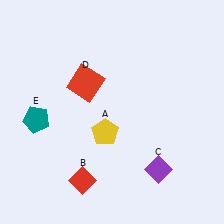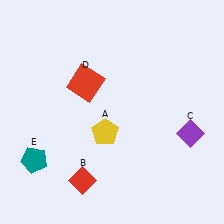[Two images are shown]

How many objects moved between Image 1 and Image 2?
2 objects moved between the two images.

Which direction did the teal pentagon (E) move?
The teal pentagon (E) moved down.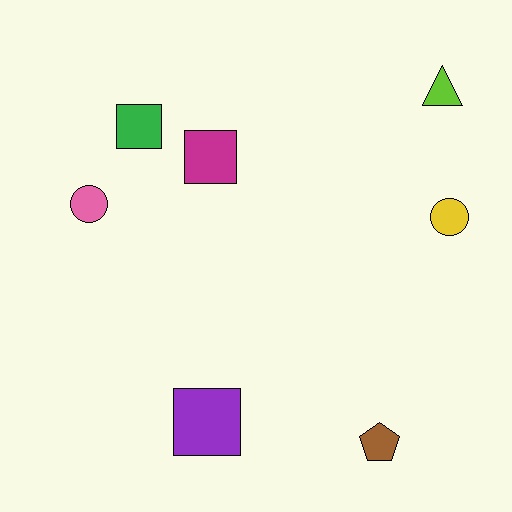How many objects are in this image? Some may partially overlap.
There are 7 objects.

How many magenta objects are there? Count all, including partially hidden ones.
There is 1 magenta object.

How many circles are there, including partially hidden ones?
There are 2 circles.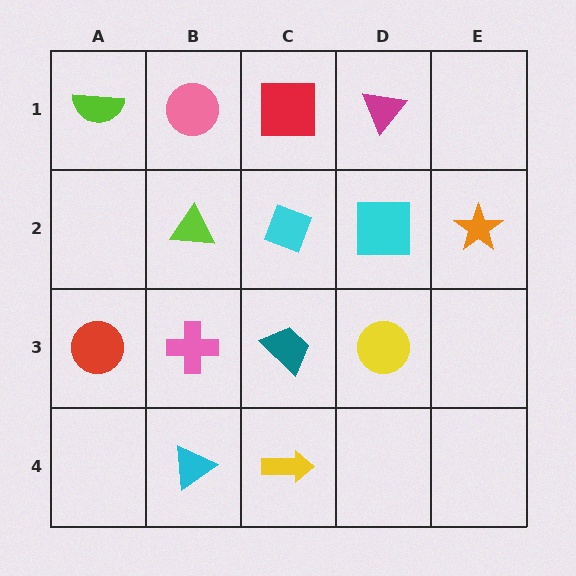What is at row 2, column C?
A cyan diamond.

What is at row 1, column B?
A pink circle.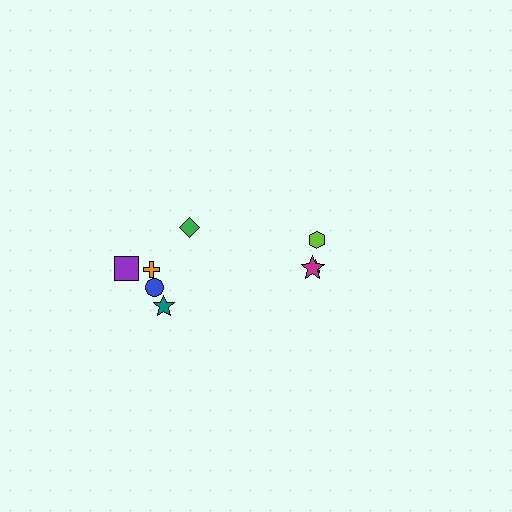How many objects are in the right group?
There are 3 objects.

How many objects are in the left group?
There are 5 objects.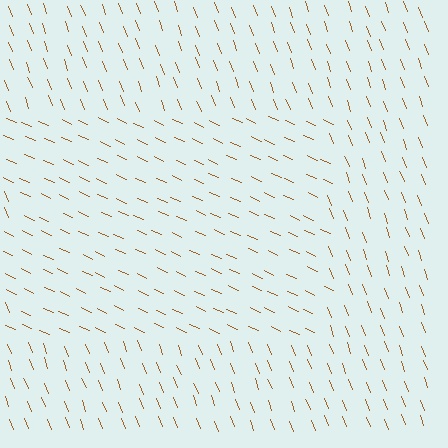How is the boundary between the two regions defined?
The boundary is defined purely by a change in line orientation (approximately 45 degrees difference). All lines are the same color and thickness.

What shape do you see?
I see a rectangle.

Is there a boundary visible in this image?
Yes, there is a texture boundary formed by a change in line orientation.